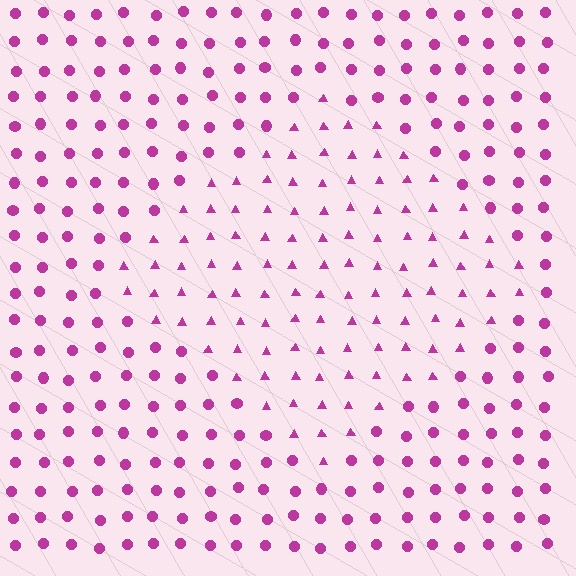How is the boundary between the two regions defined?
The boundary is defined by a change in element shape: triangles inside vs. circles outside. All elements share the same color and spacing.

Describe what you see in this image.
The image is filled with small magenta elements arranged in a uniform grid. A diamond-shaped region contains triangles, while the surrounding area contains circles. The boundary is defined purely by the change in element shape.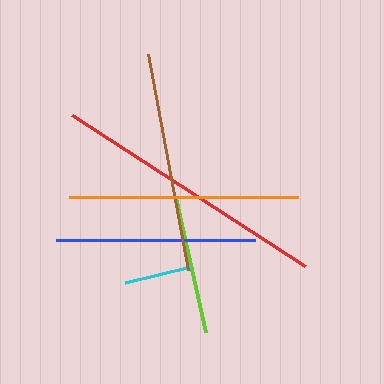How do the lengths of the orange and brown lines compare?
The orange and brown lines are approximately the same length.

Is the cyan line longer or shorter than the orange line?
The orange line is longer than the cyan line.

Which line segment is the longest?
The red line is the longest at approximately 277 pixels.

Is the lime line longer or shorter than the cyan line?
The lime line is longer than the cyan line.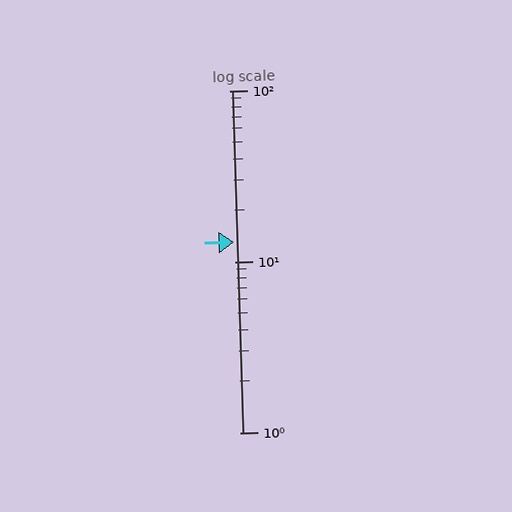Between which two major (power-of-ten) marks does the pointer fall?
The pointer is between 10 and 100.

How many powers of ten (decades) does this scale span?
The scale spans 2 decades, from 1 to 100.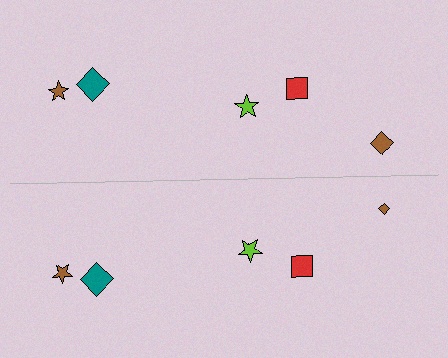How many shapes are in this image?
There are 10 shapes in this image.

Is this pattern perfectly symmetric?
No, the pattern is not perfectly symmetric. The brown diamond on the bottom side has a different size than its mirror counterpart.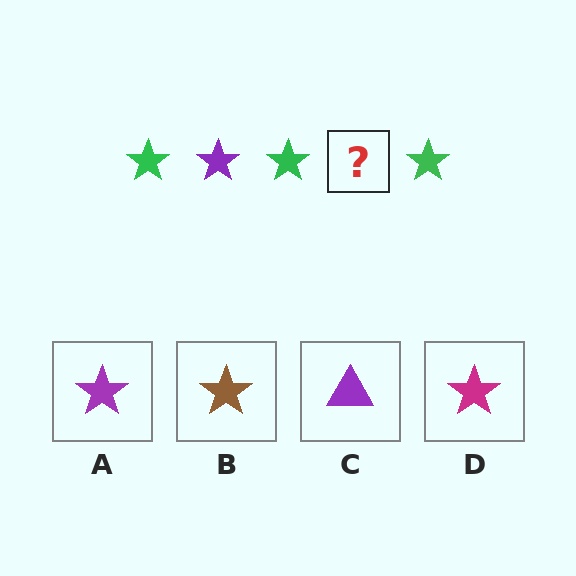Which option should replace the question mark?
Option A.